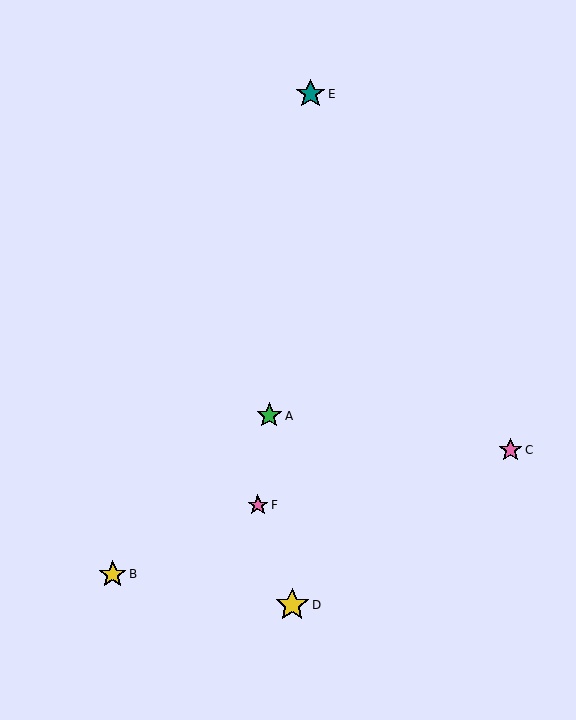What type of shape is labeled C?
Shape C is a pink star.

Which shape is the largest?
The yellow star (labeled D) is the largest.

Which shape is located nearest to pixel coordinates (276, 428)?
The green star (labeled A) at (269, 416) is nearest to that location.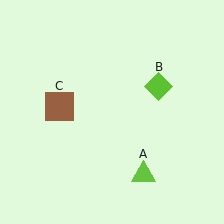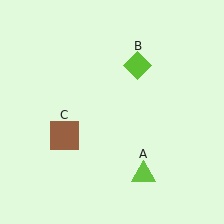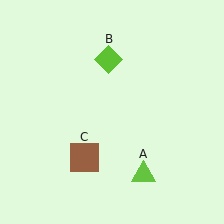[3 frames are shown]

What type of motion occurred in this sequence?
The lime diamond (object B), brown square (object C) rotated counterclockwise around the center of the scene.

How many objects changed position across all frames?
2 objects changed position: lime diamond (object B), brown square (object C).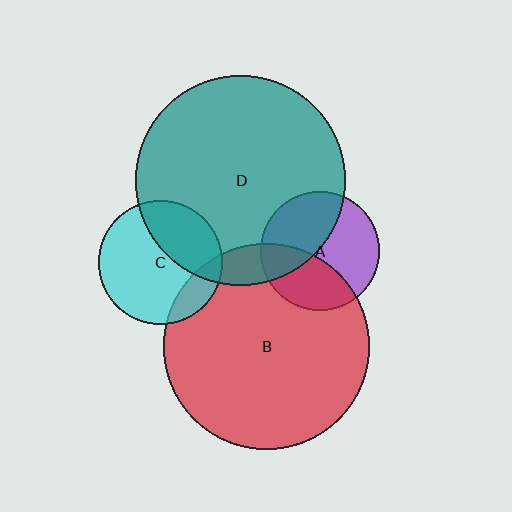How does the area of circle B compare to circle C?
Approximately 2.8 times.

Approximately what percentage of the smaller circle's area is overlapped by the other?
Approximately 35%.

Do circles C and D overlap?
Yes.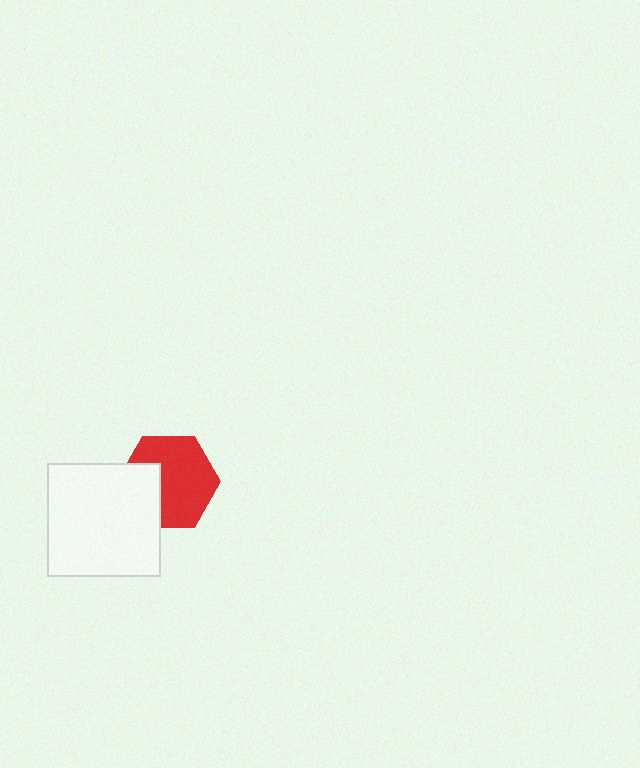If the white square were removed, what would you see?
You would see the complete red hexagon.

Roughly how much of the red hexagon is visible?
Most of it is visible (roughly 69%).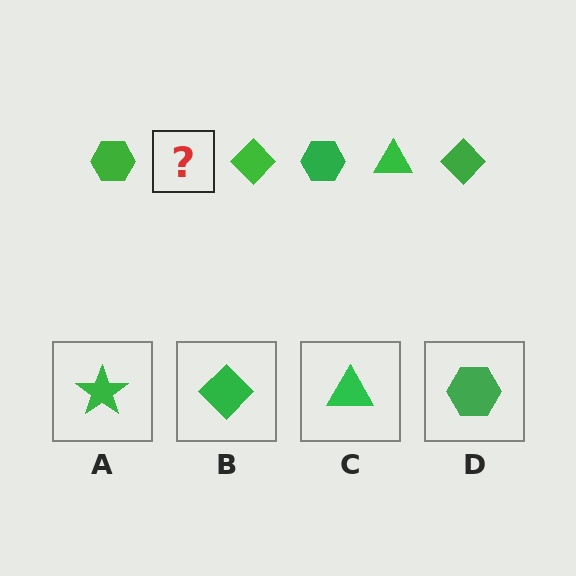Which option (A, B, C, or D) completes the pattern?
C.